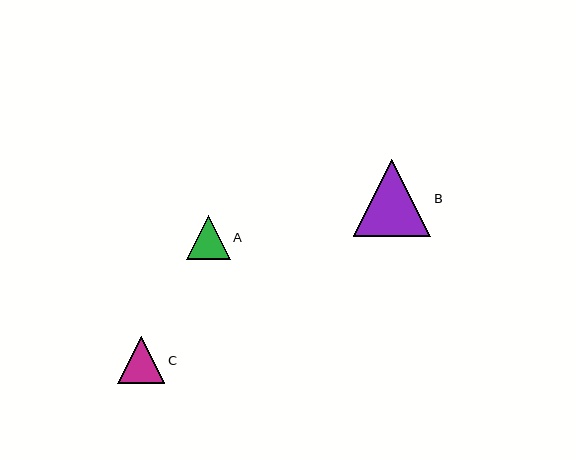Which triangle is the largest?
Triangle B is the largest with a size of approximately 77 pixels.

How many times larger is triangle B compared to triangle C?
Triangle B is approximately 1.6 times the size of triangle C.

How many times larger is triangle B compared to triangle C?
Triangle B is approximately 1.6 times the size of triangle C.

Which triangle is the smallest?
Triangle A is the smallest with a size of approximately 43 pixels.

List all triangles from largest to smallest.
From largest to smallest: B, C, A.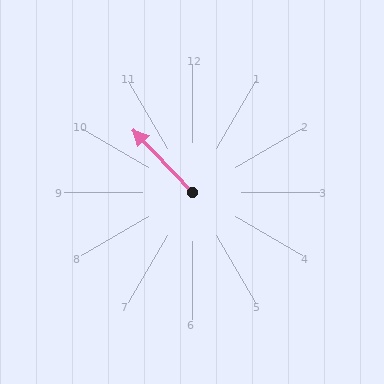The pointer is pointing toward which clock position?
Roughly 11 o'clock.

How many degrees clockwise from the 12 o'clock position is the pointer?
Approximately 316 degrees.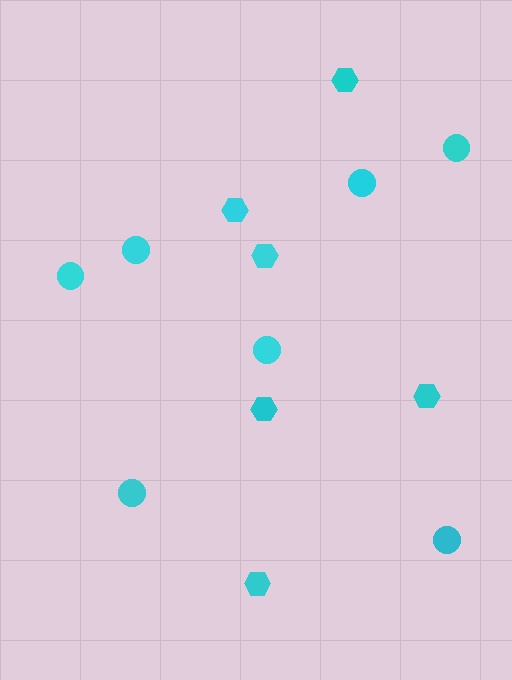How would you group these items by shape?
There are 2 groups: one group of hexagons (6) and one group of circles (7).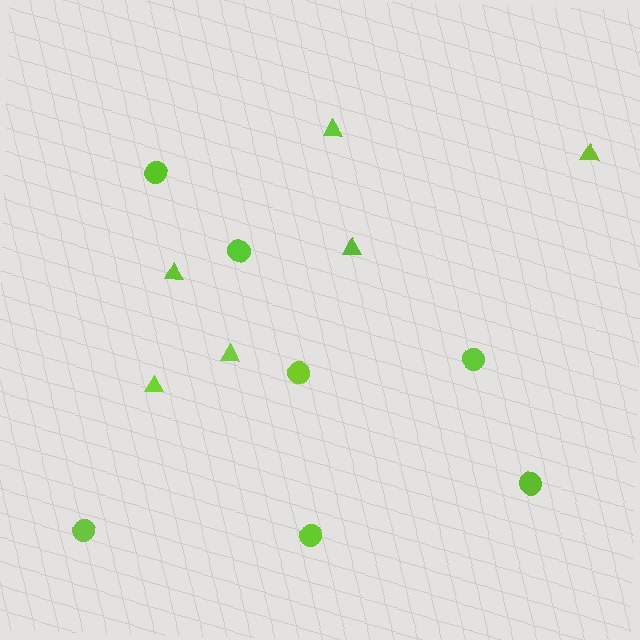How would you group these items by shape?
There are 2 groups: one group of circles (7) and one group of triangles (6).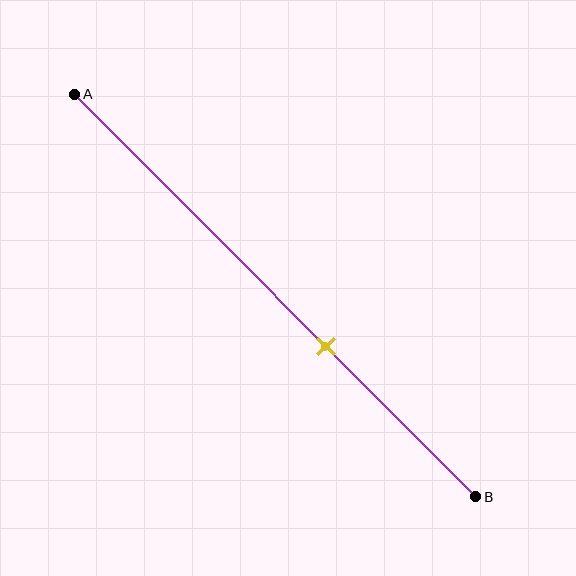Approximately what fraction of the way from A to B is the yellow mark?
The yellow mark is approximately 65% of the way from A to B.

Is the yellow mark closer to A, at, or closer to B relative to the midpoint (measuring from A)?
The yellow mark is closer to point B than the midpoint of segment AB.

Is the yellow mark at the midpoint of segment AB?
No, the mark is at about 65% from A, not at the 50% midpoint.